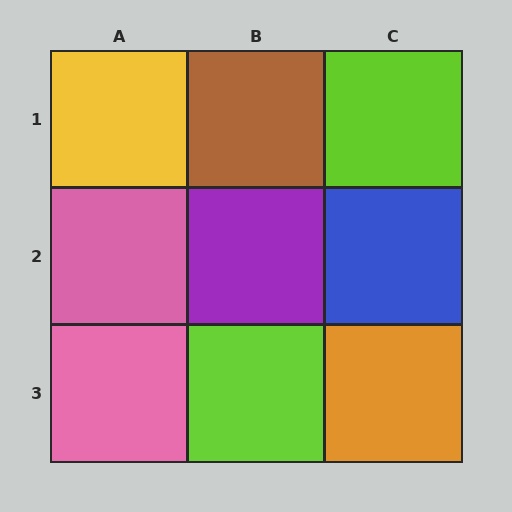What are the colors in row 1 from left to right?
Yellow, brown, lime.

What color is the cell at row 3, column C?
Orange.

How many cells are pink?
2 cells are pink.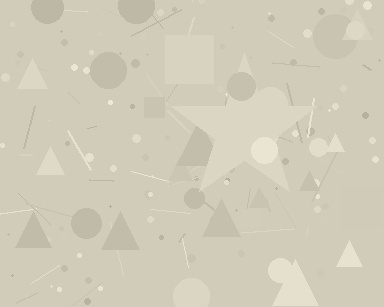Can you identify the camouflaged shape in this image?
The camouflaged shape is a star.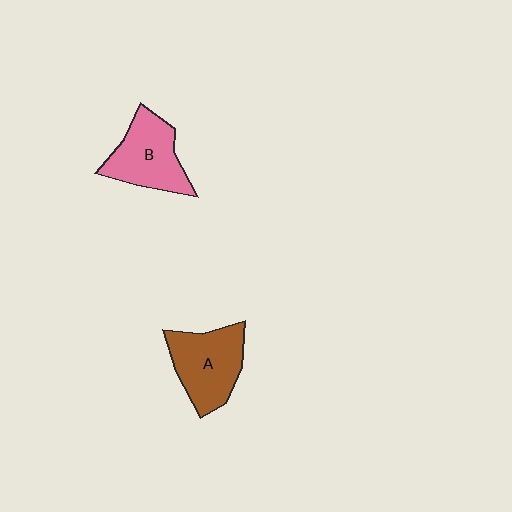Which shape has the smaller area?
Shape B (pink).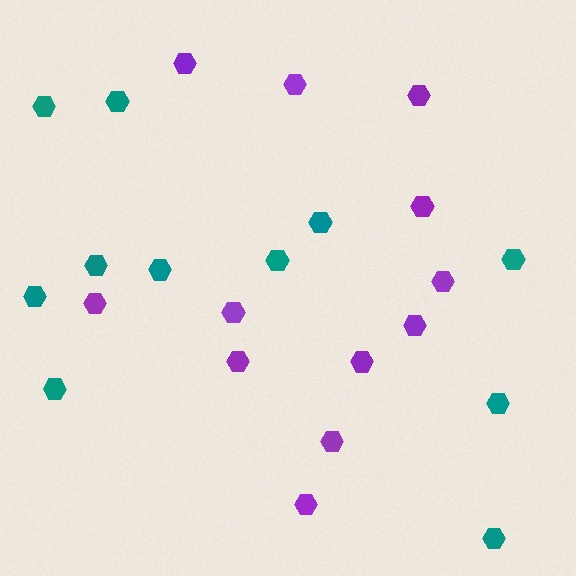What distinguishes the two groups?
There are 2 groups: one group of purple hexagons (12) and one group of teal hexagons (11).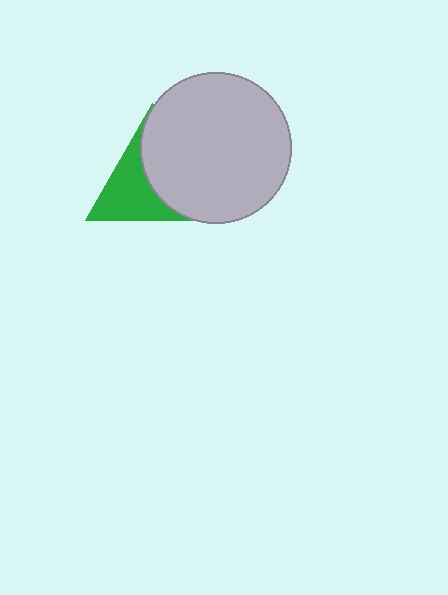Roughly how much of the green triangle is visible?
About half of it is visible (roughly 47%).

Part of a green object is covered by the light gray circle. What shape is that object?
It is a triangle.